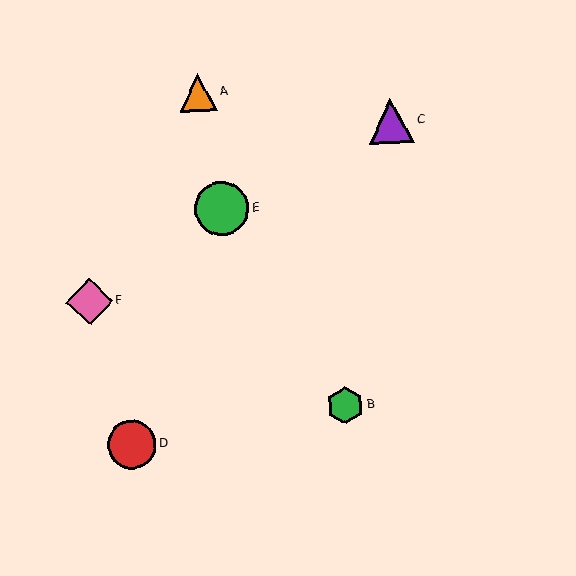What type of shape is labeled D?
Shape D is a red circle.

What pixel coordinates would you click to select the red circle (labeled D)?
Click at (132, 445) to select the red circle D.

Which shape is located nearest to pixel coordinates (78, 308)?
The pink diamond (labeled F) at (89, 302) is nearest to that location.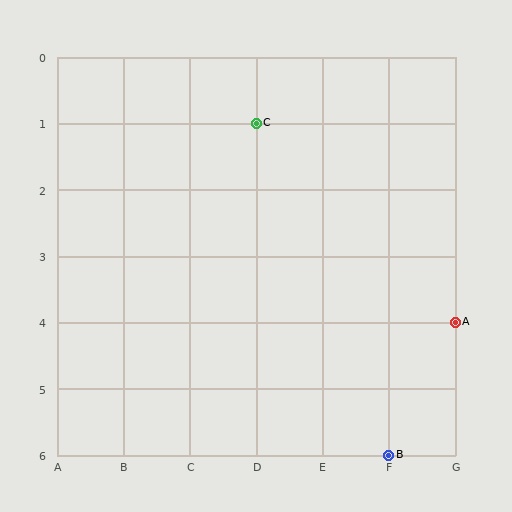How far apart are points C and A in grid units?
Points C and A are 3 columns and 3 rows apart (about 4.2 grid units diagonally).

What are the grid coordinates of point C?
Point C is at grid coordinates (D, 1).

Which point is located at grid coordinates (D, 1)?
Point C is at (D, 1).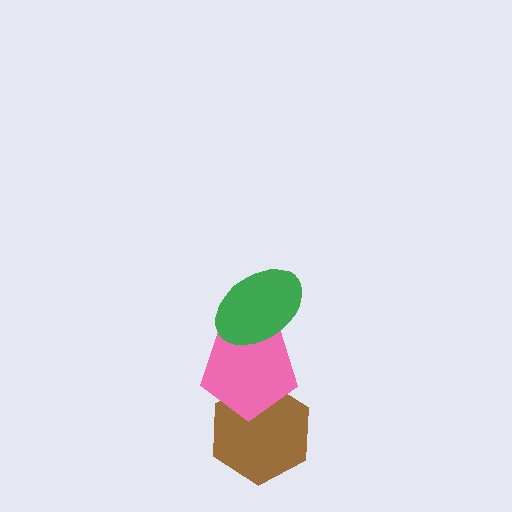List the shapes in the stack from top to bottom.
From top to bottom: the green ellipse, the pink pentagon, the brown hexagon.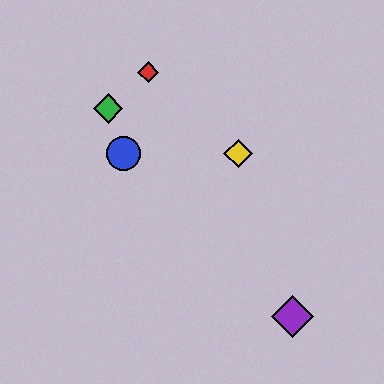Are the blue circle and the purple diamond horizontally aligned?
No, the blue circle is at y≈153 and the purple diamond is at y≈316.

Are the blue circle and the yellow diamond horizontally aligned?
Yes, both are at y≈153.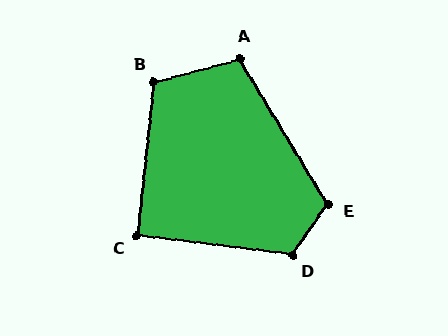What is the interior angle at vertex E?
Approximately 114 degrees (obtuse).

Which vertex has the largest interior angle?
D, at approximately 119 degrees.